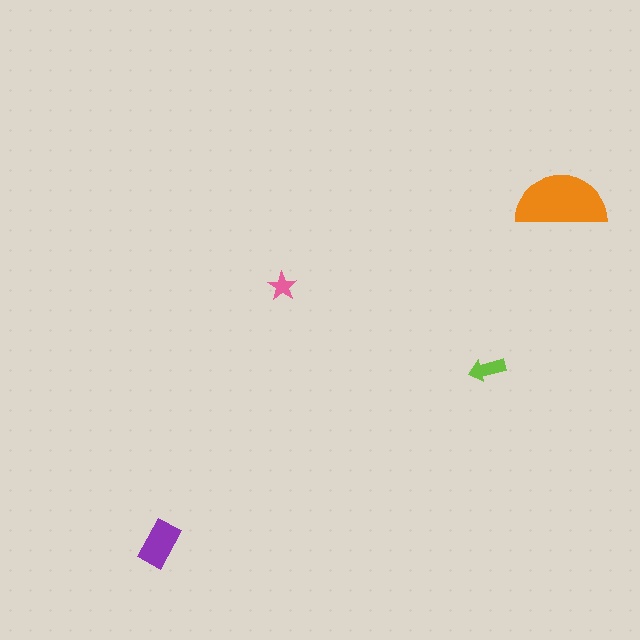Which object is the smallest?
The pink star.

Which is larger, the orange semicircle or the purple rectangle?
The orange semicircle.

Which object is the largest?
The orange semicircle.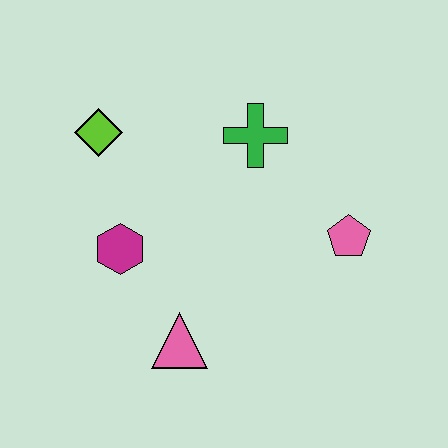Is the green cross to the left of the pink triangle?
No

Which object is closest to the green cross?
The pink pentagon is closest to the green cross.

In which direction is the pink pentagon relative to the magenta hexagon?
The pink pentagon is to the right of the magenta hexagon.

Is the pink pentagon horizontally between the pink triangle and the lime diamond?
No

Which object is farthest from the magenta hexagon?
The pink pentagon is farthest from the magenta hexagon.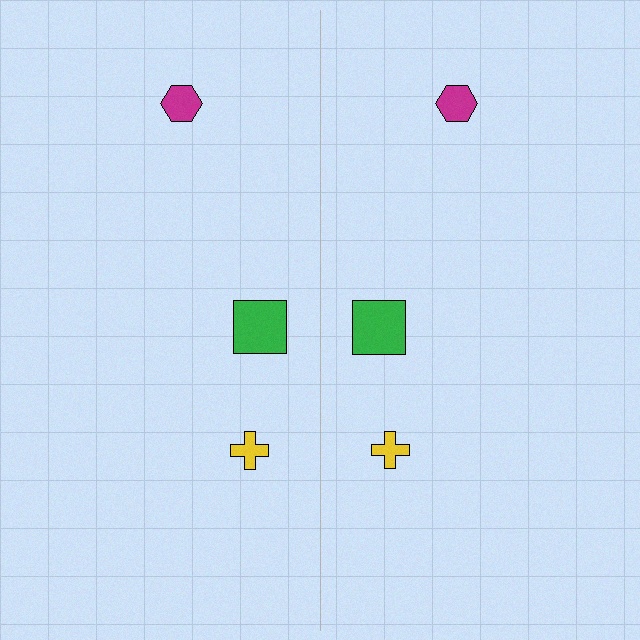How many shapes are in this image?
There are 6 shapes in this image.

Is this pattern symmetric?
Yes, this pattern has bilateral (reflection) symmetry.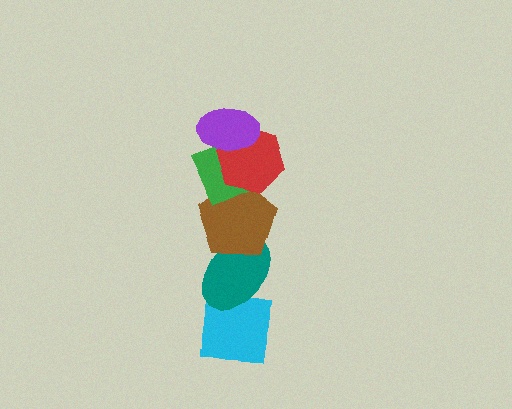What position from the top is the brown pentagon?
The brown pentagon is 4th from the top.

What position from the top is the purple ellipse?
The purple ellipse is 1st from the top.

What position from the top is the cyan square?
The cyan square is 6th from the top.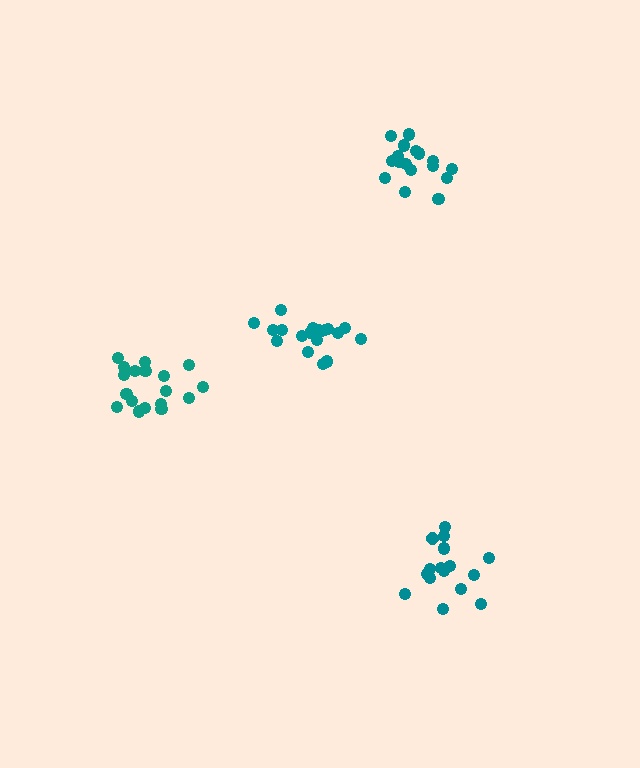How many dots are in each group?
Group 1: 19 dots, Group 2: 16 dots, Group 3: 17 dots, Group 4: 18 dots (70 total).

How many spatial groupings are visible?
There are 4 spatial groupings.